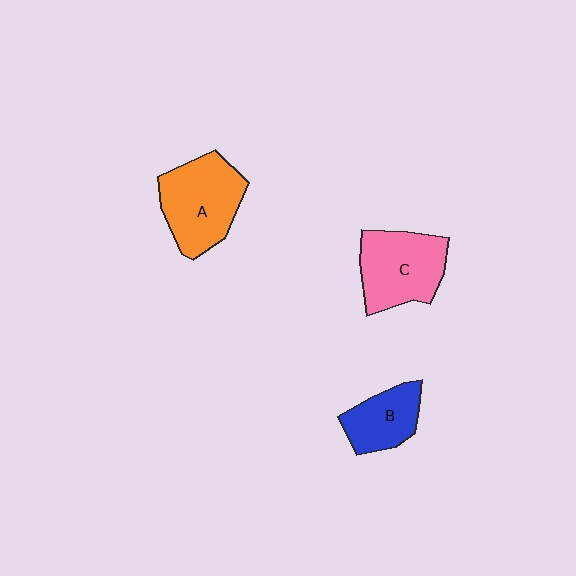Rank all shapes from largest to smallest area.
From largest to smallest: A (orange), C (pink), B (blue).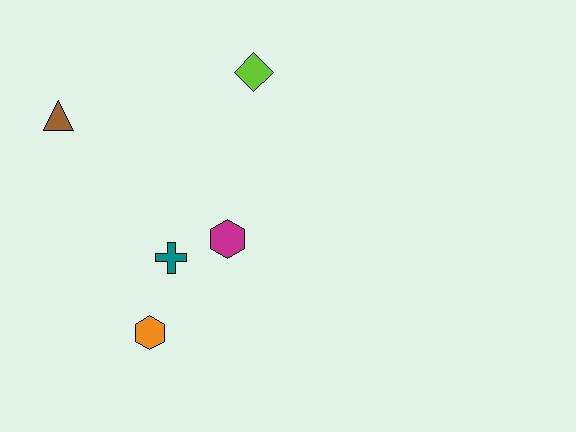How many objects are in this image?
There are 5 objects.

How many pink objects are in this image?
There are no pink objects.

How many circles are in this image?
There are no circles.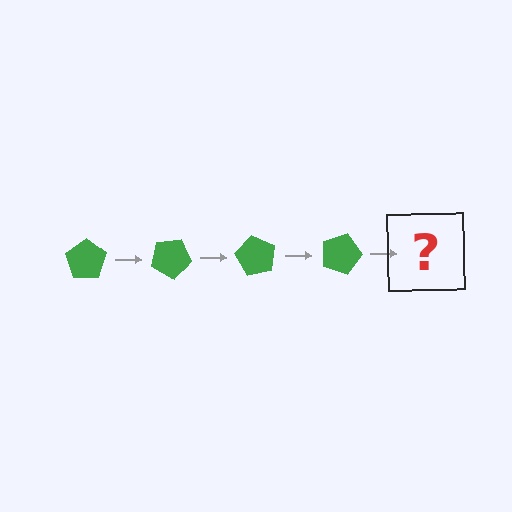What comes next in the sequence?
The next element should be a green pentagon rotated 120 degrees.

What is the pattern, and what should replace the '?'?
The pattern is that the pentagon rotates 30 degrees each step. The '?' should be a green pentagon rotated 120 degrees.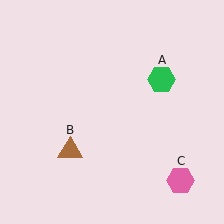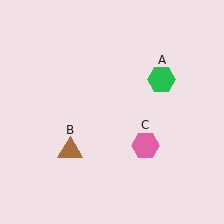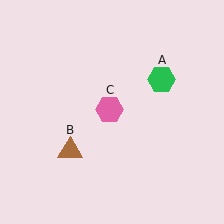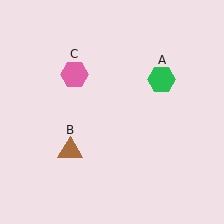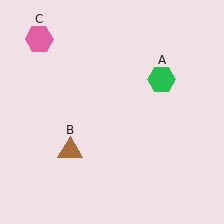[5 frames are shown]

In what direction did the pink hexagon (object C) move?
The pink hexagon (object C) moved up and to the left.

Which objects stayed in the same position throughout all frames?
Green hexagon (object A) and brown triangle (object B) remained stationary.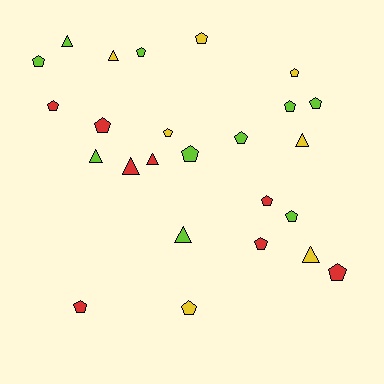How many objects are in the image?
There are 25 objects.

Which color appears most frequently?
Lime, with 10 objects.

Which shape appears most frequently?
Pentagon, with 17 objects.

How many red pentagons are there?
There are 6 red pentagons.